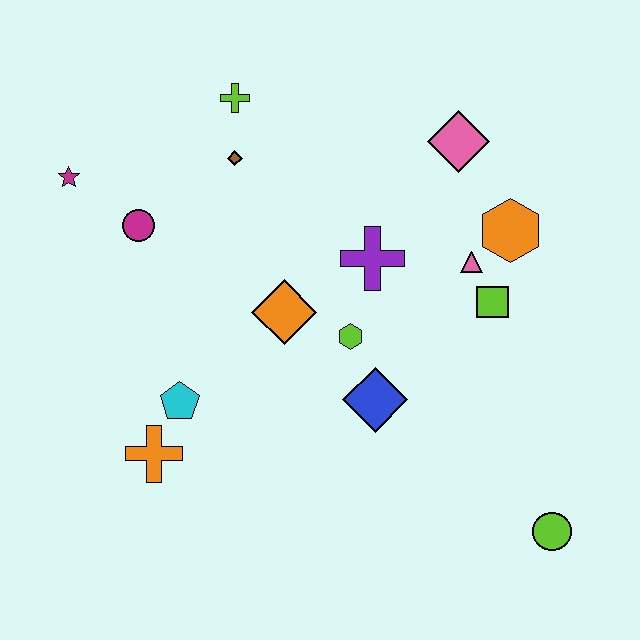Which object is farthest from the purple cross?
The lime circle is farthest from the purple cross.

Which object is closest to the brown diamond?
The lime cross is closest to the brown diamond.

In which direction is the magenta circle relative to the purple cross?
The magenta circle is to the left of the purple cross.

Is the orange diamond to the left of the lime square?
Yes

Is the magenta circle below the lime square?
No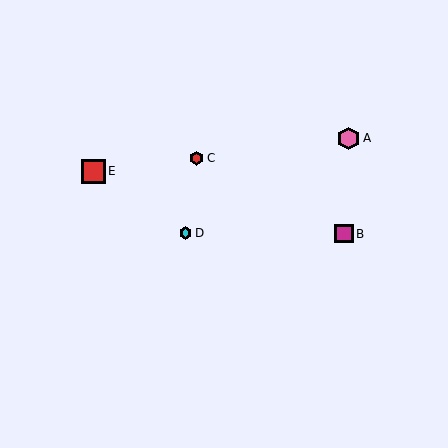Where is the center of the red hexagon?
The center of the red hexagon is at (197, 158).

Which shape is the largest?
The red square (labeled E) is the largest.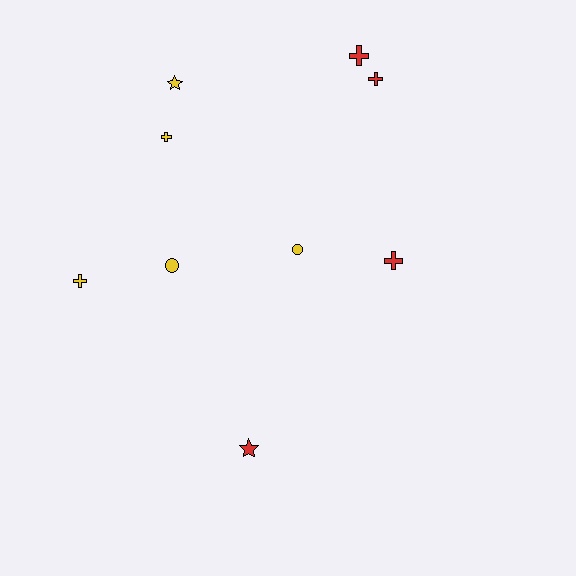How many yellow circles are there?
There are 2 yellow circles.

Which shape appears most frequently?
Cross, with 5 objects.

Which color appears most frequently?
Yellow, with 5 objects.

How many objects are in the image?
There are 9 objects.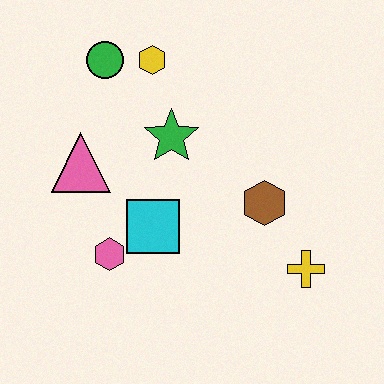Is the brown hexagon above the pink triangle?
No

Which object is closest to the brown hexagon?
The yellow cross is closest to the brown hexagon.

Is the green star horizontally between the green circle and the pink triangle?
No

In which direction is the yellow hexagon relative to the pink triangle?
The yellow hexagon is above the pink triangle.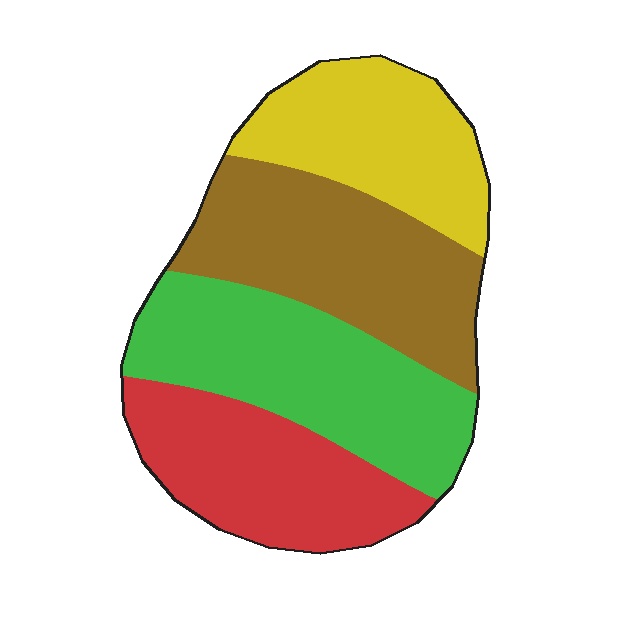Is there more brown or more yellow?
Brown.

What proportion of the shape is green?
Green takes up about one quarter (1/4) of the shape.